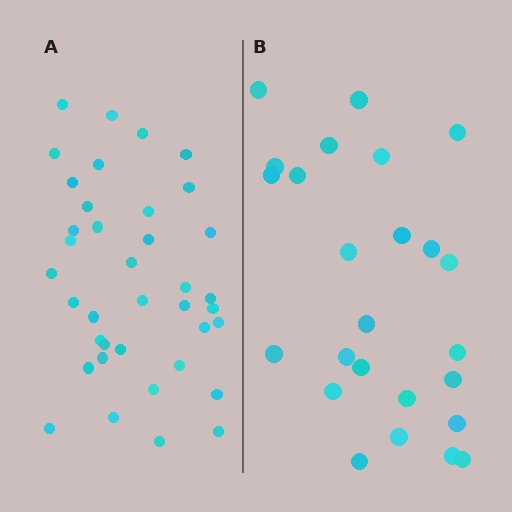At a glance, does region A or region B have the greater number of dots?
Region A (the left region) has more dots.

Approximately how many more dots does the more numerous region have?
Region A has approximately 15 more dots than region B.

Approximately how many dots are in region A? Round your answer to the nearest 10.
About 40 dots. (The exact count is 38, which rounds to 40.)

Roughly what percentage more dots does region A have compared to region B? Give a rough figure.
About 50% more.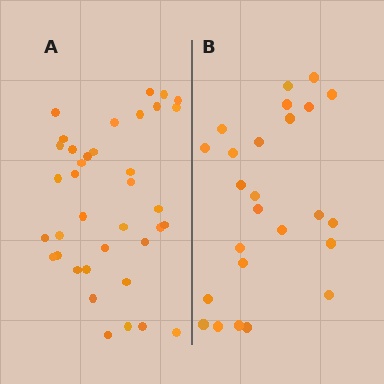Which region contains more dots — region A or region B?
Region A (the left region) has more dots.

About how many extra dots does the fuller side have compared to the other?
Region A has roughly 12 or so more dots than region B.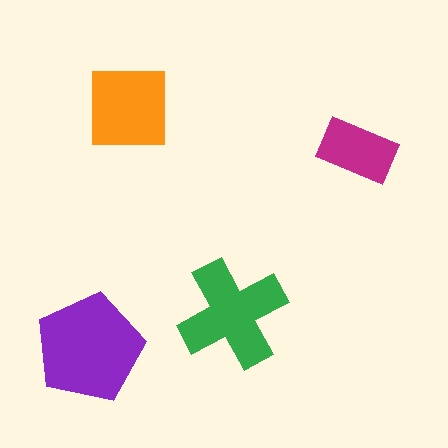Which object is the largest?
The purple pentagon.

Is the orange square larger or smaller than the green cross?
Smaller.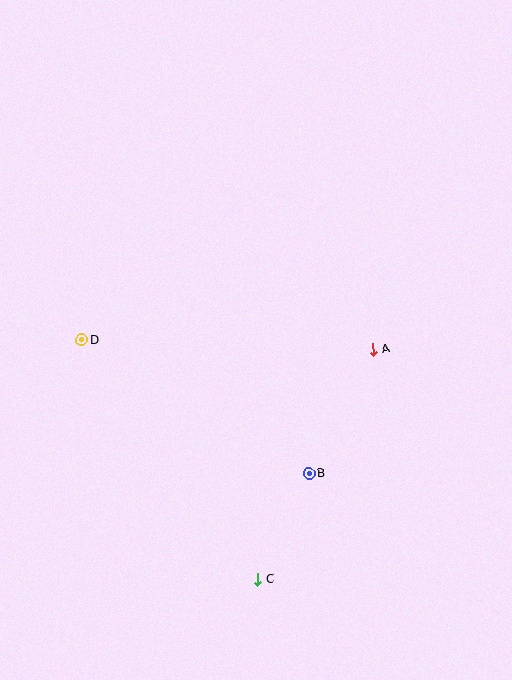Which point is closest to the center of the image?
Point A at (373, 349) is closest to the center.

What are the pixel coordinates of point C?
Point C is at (258, 580).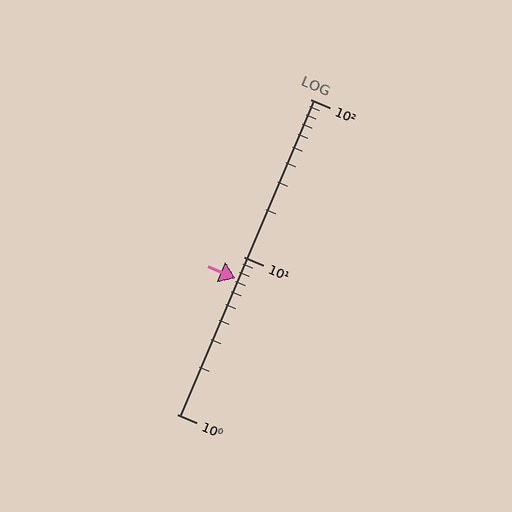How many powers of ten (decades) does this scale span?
The scale spans 2 decades, from 1 to 100.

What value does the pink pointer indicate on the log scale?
The pointer indicates approximately 7.3.